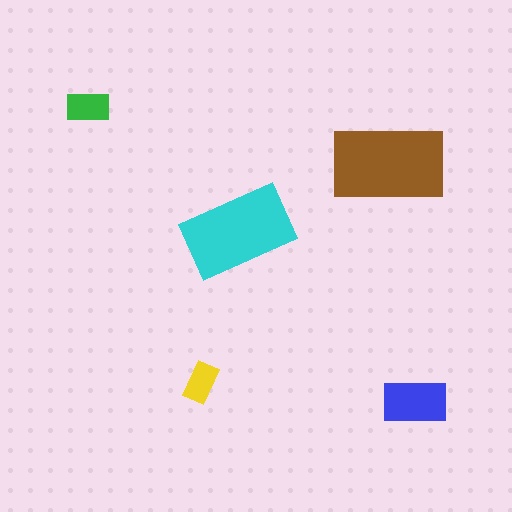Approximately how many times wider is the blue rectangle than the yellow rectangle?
About 1.5 times wider.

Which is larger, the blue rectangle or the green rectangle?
The blue one.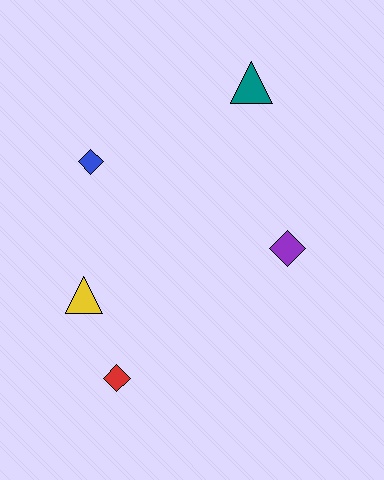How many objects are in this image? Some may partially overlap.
There are 5 objects.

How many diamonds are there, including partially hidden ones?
There are 3 diamonds.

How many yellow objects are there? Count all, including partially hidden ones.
There is 1 yellow object.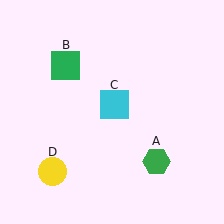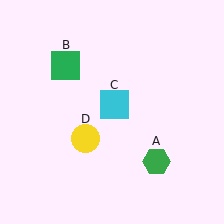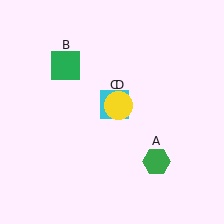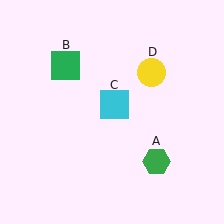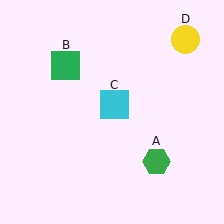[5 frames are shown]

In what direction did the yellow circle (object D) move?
The yellow circle (object D) moved up and to the right.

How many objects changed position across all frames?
1 object changed position: yellow circle (object D).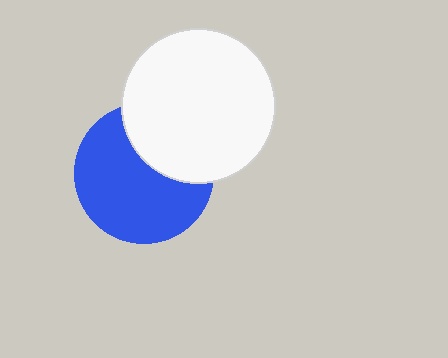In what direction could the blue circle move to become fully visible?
The blue circle could move toward the lower-left. That would shift it out from behind the white circle entirely.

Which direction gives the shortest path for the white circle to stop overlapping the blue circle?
Moving toward the upper-right gives the shortest separation.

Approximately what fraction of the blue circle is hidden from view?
Roughly 33% of the blue circle is hidden behind the white circle.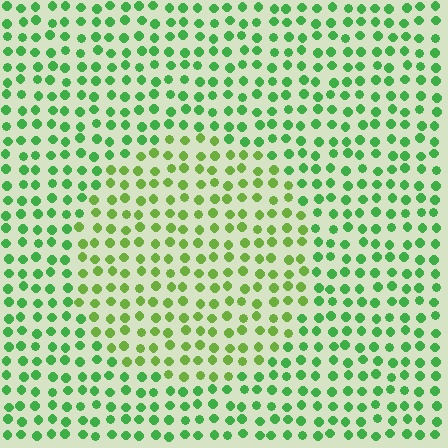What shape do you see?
I see a circle.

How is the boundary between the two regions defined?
The boundary is defined purely by a slight shift in hue (about 29 degrees). Spacing, size, and orientation are identical on both sides.